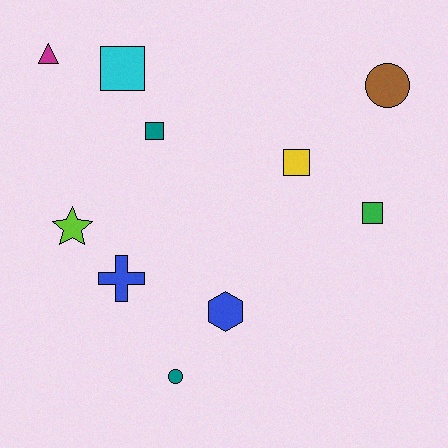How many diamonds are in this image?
There are no diamonds.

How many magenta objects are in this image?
There is 1 magenta object.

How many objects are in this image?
There are 10 objects.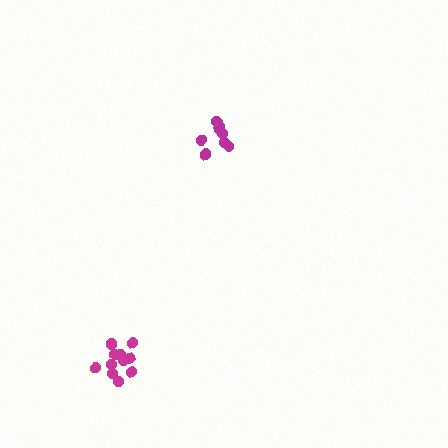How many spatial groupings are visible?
There are 2 spatial groupings.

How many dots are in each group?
Group 1: 12 dots, Group 2: 10 dots (22 total).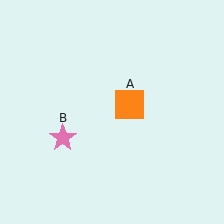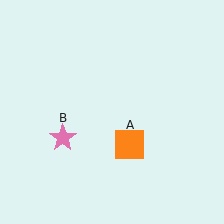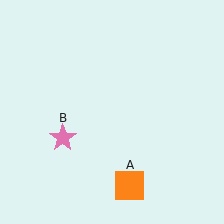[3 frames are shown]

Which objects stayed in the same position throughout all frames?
Pink star (object B) remained stationary.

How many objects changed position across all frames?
1 object changed position: orange square (object A).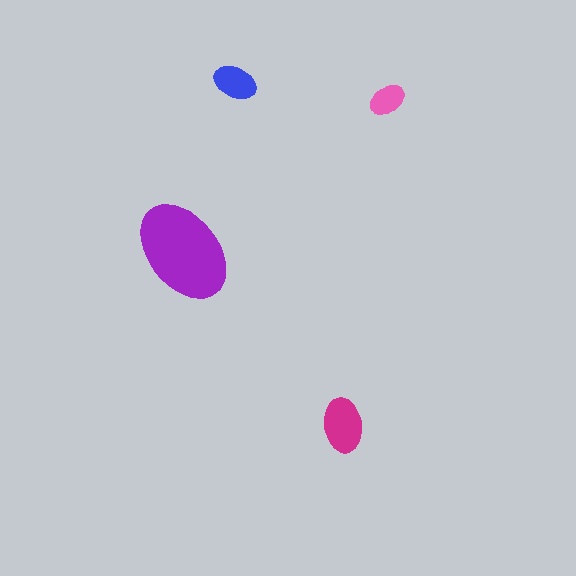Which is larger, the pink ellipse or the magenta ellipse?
The magenta one.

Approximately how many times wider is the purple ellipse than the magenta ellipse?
About 2 times wider.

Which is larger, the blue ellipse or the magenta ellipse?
The magenta one.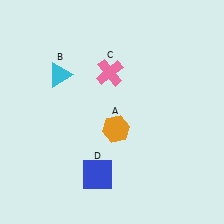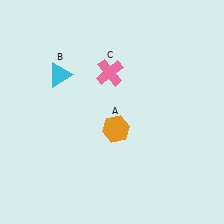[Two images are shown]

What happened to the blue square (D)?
The blue square (D) was removed in Image 2. It was in the bottom-left area of Image 1.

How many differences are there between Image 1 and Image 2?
There is 1 difference between the two images.